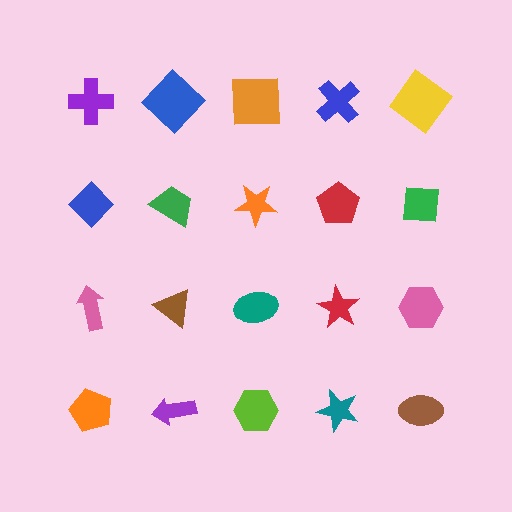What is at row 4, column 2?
A purple arrow.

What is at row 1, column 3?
An orange square.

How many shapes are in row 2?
5 shapes.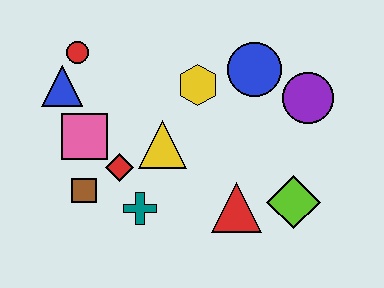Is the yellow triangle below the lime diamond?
No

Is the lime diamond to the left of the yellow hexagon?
No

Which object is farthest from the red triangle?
The red circle is farthest from the red triangle.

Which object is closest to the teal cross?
The red diamond is closest to the teal cross.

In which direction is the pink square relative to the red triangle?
The pink square is to the left of the red triangle.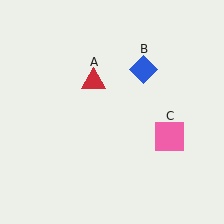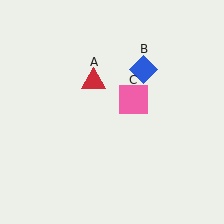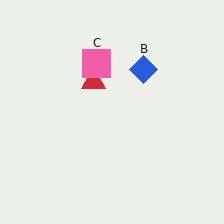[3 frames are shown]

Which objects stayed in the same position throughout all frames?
Red triangle (object A) and blue diamond (object B) remained stationary.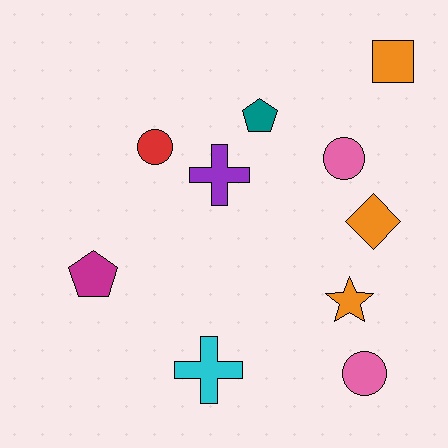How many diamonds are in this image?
There is 1 diamond.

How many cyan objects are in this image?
There is 1 cyan object.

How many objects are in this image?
There are 10 objects.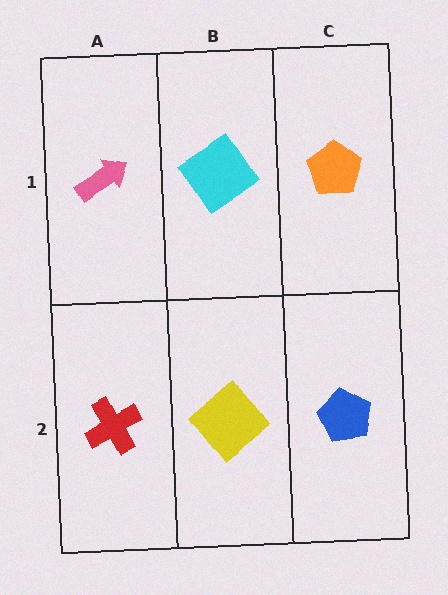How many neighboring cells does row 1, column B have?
3.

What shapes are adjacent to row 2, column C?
An orange pentagon (row 1, column C), a yellow diamond (row 2, column B).